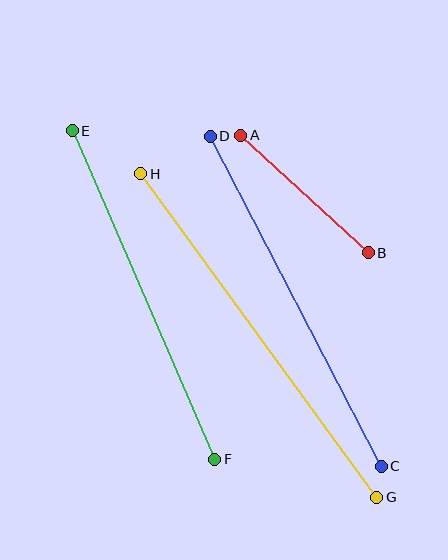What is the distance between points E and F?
The distance is approximately 358 pixels.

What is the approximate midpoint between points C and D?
The midpoint is at approximately (296, 301) pixels.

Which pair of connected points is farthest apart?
Points G and H are farthest apart.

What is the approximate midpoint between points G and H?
The midpoint is at approximately (259, 336) pixels.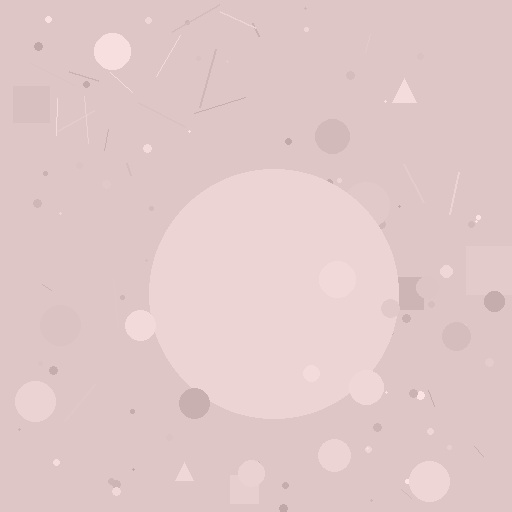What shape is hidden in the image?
A circle is hidden in the image.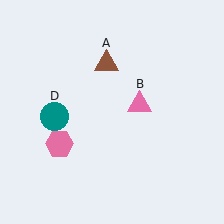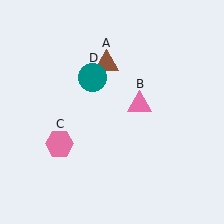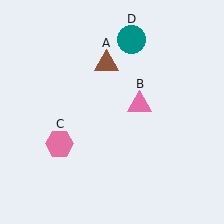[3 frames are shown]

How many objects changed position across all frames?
1 object changed position: teal circle (object D).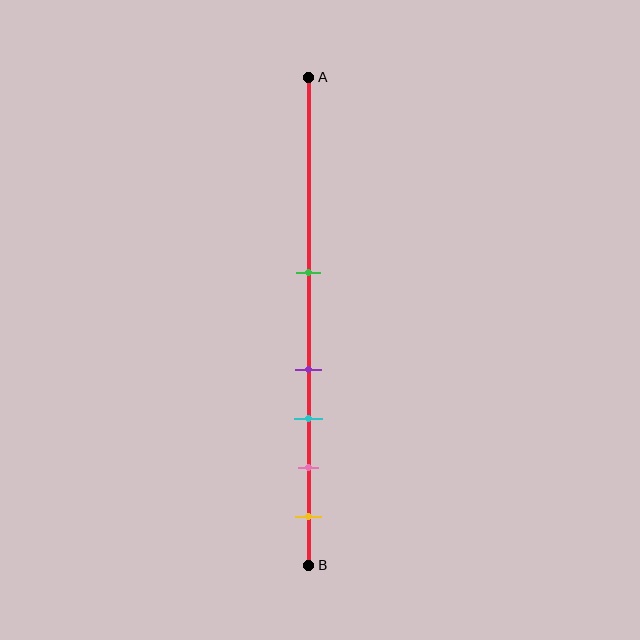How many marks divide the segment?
There are 5 marks dividing the segment.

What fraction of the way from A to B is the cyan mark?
The cyan mark is approximately 70% (0.7) of the way from A to B.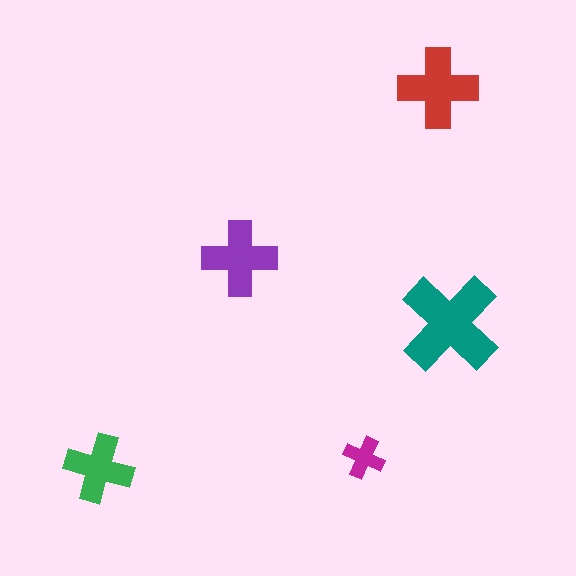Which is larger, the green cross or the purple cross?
The purple one.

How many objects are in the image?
There are 5 objects in the image.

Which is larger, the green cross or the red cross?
The red one.